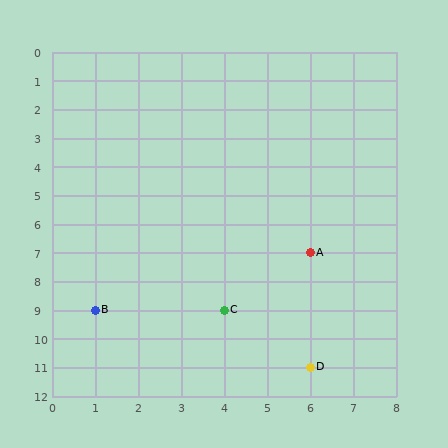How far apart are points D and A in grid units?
Points D and A are 4 rows apart.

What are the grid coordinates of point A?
Point A is at grid coordinates (6, 7).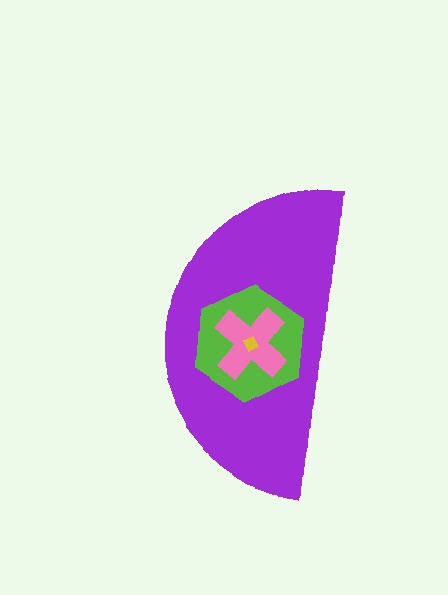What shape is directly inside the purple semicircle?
The lime hexagon.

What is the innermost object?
The yellow diamond.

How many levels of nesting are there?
4.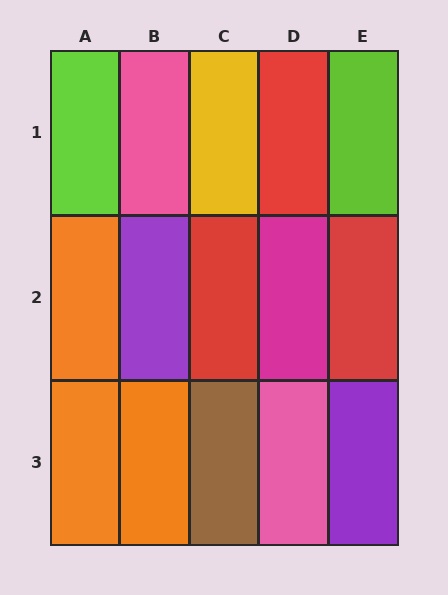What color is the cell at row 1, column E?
Lime.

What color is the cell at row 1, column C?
Yellow.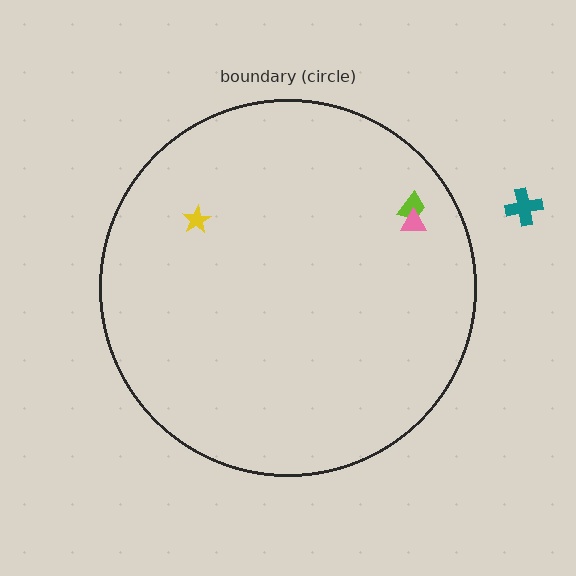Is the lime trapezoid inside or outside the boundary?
Inside.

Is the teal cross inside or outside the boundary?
Outside.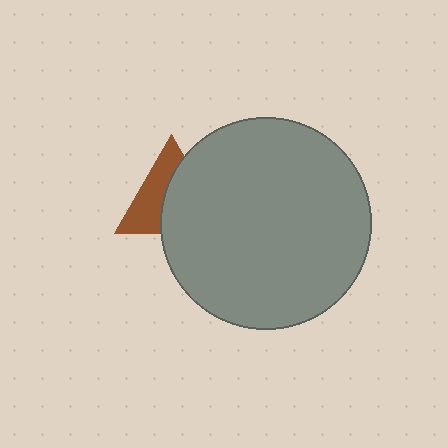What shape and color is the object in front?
The object in front is a gray circle.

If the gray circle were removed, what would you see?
You would see the complete brown triangle.